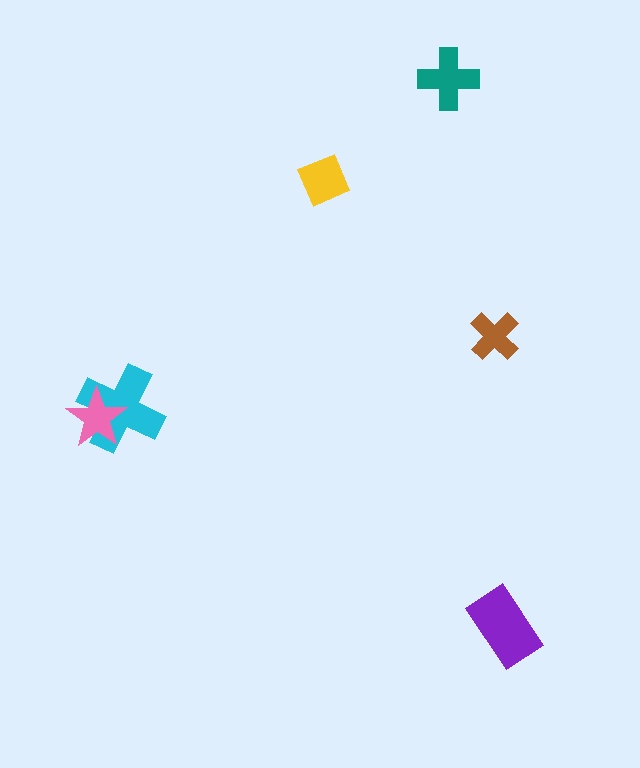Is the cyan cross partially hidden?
Yes, it is partially covered by another shape.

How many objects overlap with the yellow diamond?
0 objects overlap with the yellow diamond.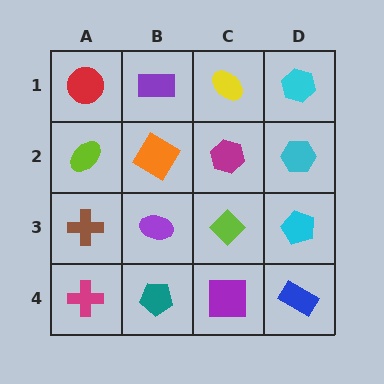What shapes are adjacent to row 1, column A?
A lime ellipse (row 2, column A), a purple rectangle (row 1, column B).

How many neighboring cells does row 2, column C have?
4.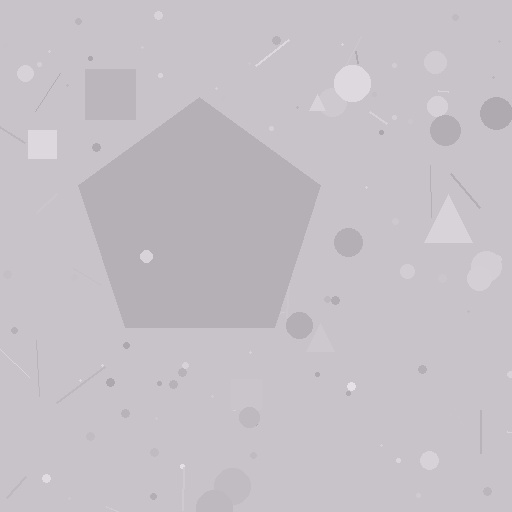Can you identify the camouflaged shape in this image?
The camouflaged shape is a pentagon.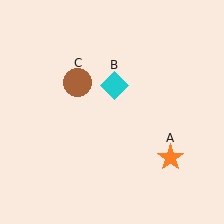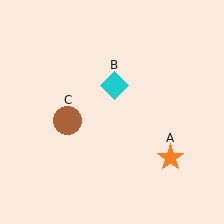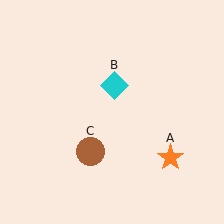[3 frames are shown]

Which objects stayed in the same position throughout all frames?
Orange star (object A) and cyan diamond (object B) remained stationary.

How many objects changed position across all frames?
1 object changed position: brown circle (object C).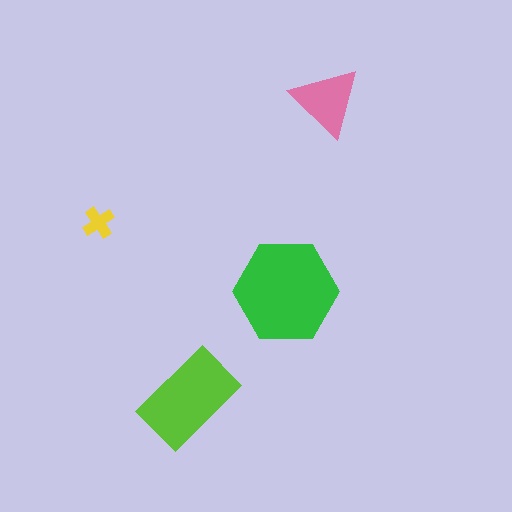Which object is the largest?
The green hexagon.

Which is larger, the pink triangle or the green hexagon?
The green hexagon.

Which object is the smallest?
The yellow cross.